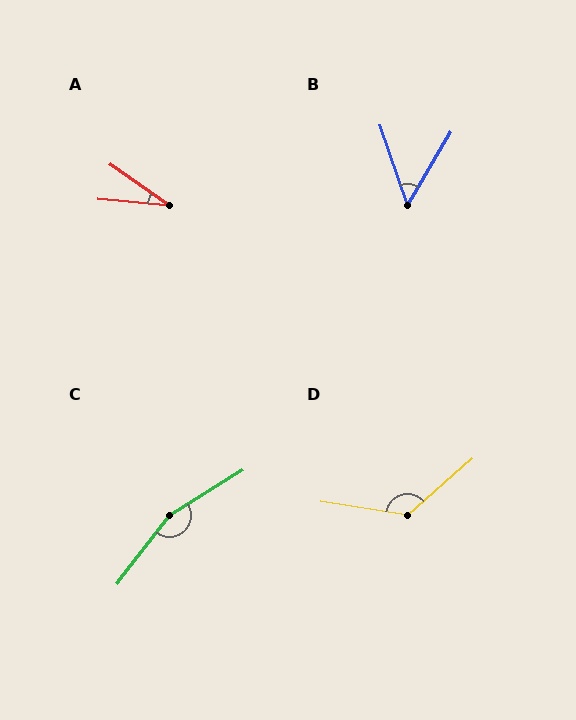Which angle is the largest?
C, at approximately 160 degrees.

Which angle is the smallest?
A, at approximately 30 degrees.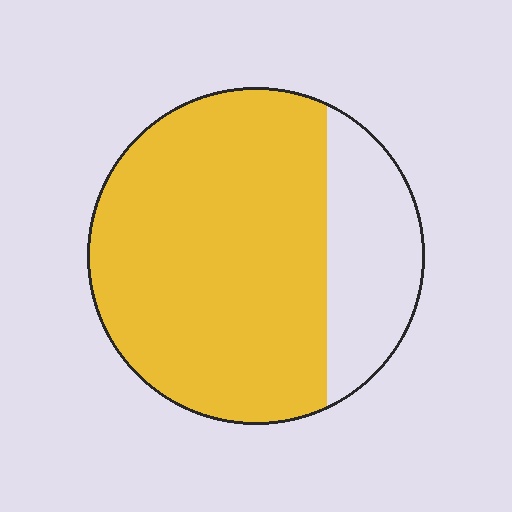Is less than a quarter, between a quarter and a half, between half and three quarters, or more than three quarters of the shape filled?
More than three quarters.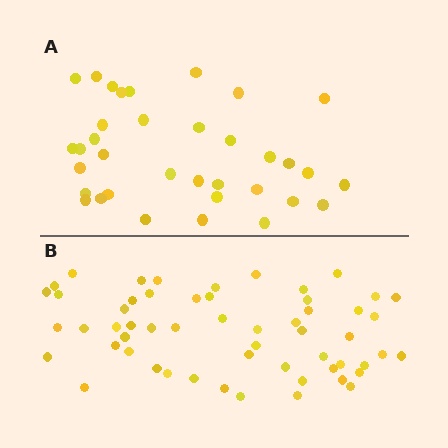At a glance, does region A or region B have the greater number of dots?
Region B (the bottom region) has more dots.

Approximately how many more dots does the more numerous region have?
Region B has approximately 20 more dots than region A.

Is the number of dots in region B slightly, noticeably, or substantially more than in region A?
Region B has substantially more. The ratio is roughly 1.6 to 1.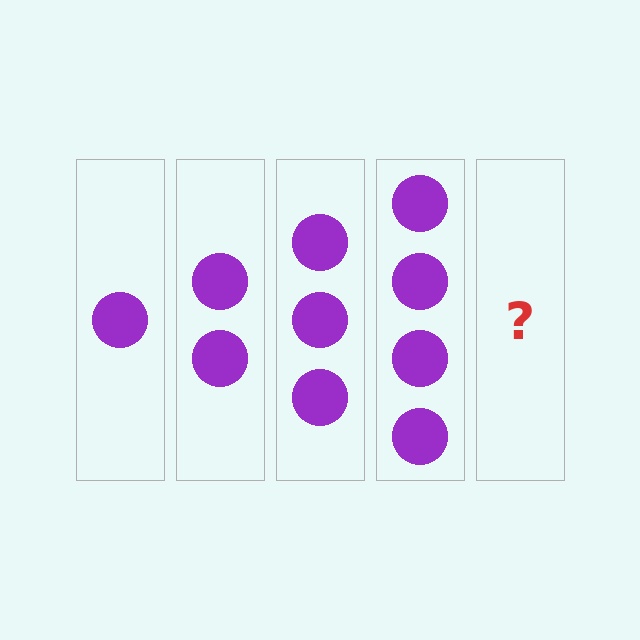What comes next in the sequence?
The next element should be 5 circles.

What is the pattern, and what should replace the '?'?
The pattern is that each step adds one more circle. The '?' should be 5 circles.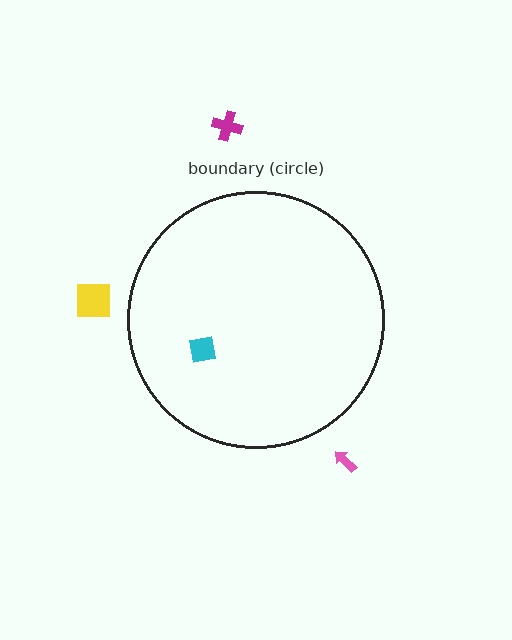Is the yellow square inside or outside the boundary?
Outside.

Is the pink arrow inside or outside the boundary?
Outside.